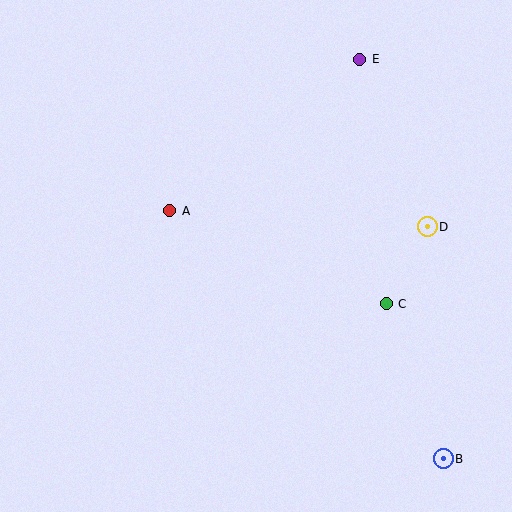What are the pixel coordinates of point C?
Point C is at (386, 304).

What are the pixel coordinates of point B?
Point B is at (443, 459).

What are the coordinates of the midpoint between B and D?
The midpoint between B and D is at (435, 343).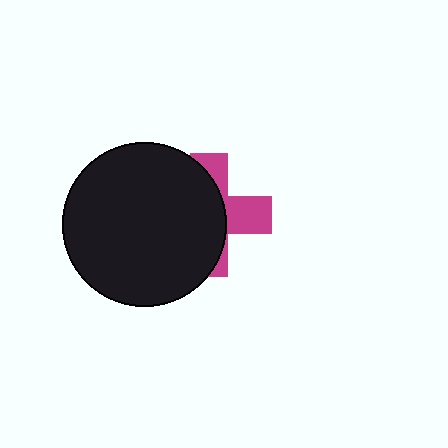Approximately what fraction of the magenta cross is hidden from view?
Roughly 64% of the magenta cross is hidden behind the black circle.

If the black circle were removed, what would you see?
You would see the complete magenta cross.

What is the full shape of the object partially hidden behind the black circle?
The partially hidden object is a magenta cross.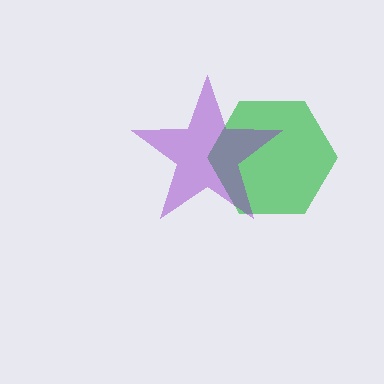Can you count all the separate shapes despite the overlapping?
Yes, there are 2 separate shapes.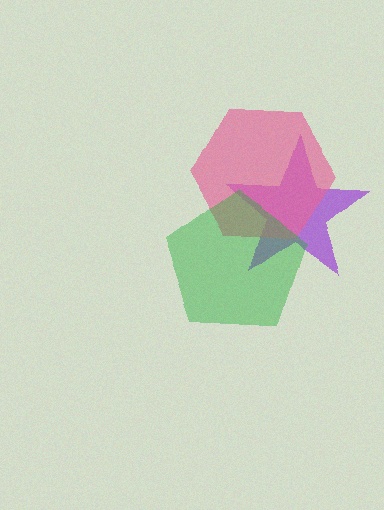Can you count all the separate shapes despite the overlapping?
Yes, there are 3 separate shapes.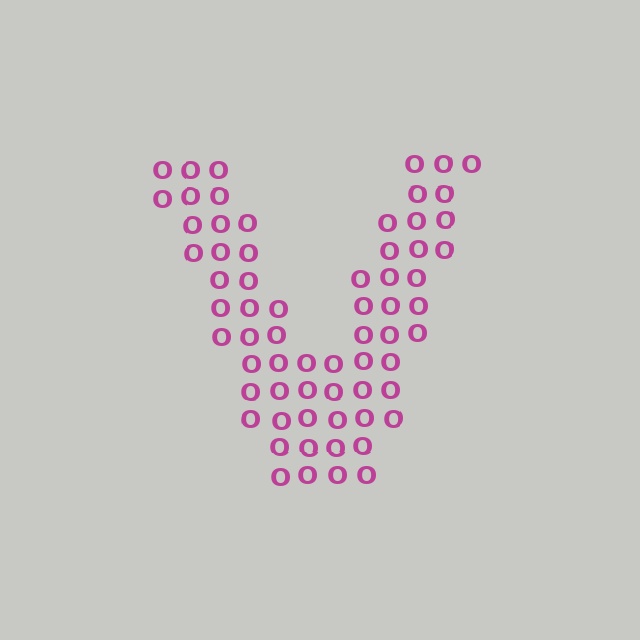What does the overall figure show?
The overall figure shows the letter V.